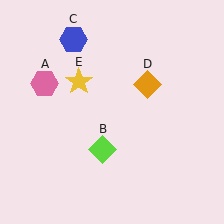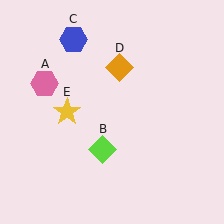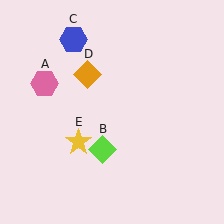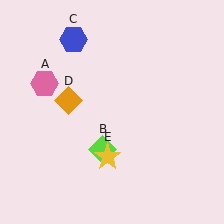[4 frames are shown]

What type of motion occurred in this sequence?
The orange diamond (object D), yellow star (object E) rotated counterclockwise around the center of the scene.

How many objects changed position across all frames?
2 objects changed position: orange diamond (object D), yellow star (object E).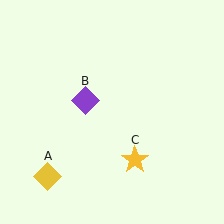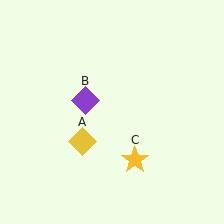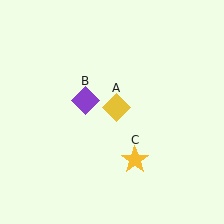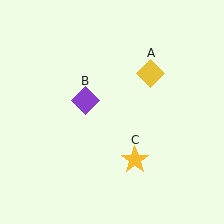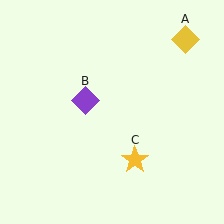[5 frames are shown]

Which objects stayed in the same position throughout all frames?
Purple diamond (object B) and yellow star (object C) remained stationary.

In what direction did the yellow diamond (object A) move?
The yellow diamond (object A) moved up and to the right.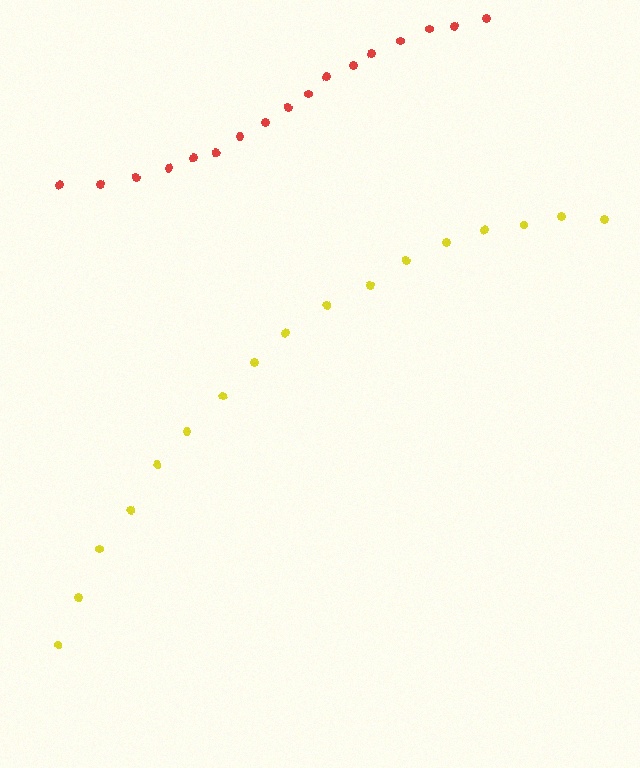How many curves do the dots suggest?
There are 2 distinct paths.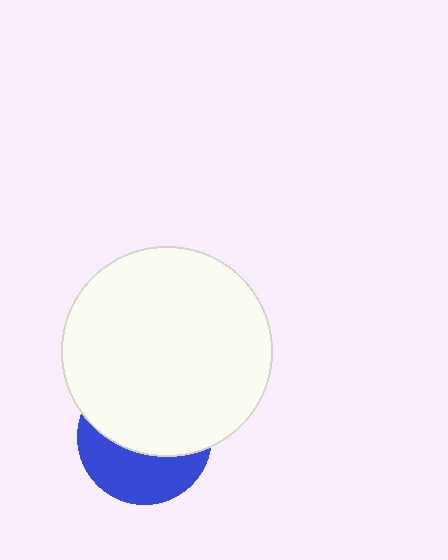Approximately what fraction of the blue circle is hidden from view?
Roughly 59% of the blue circle is hidden behind the white circle.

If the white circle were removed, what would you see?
You would see the complete blue circle.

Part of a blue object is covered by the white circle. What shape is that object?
It is a circle.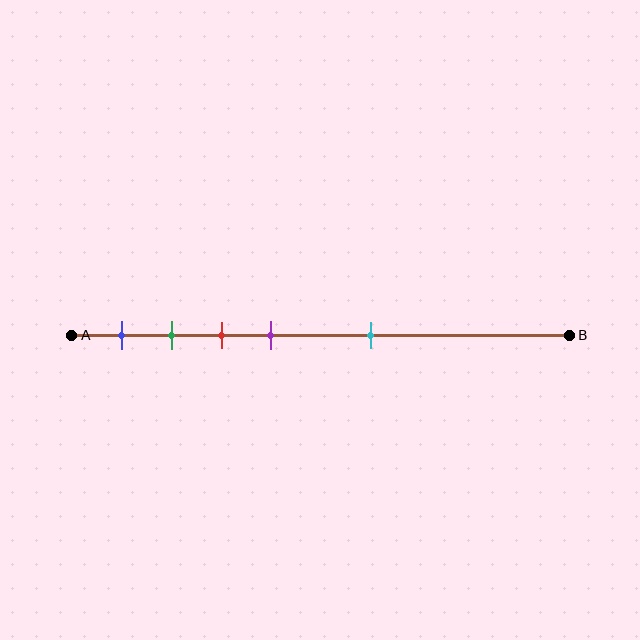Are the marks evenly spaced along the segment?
No, the marks are not evenly spaced.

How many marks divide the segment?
There are 5 marks dividing the segment.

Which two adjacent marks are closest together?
The green and red marks are the closest adjacent pair.